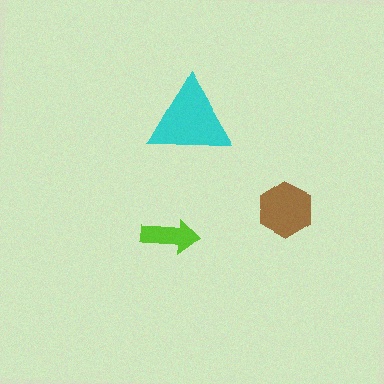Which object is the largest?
The cyan triangle.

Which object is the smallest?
The lime arrow.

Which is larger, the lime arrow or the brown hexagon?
The brown hexagon.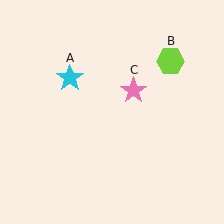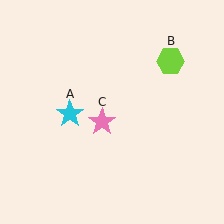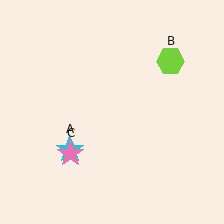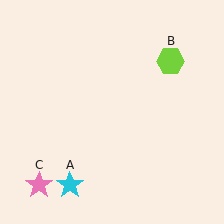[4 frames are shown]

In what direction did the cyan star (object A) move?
The cyan star (object A) moved down.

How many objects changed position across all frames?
2 objects changed position: cyan star (object A), pink star (object C).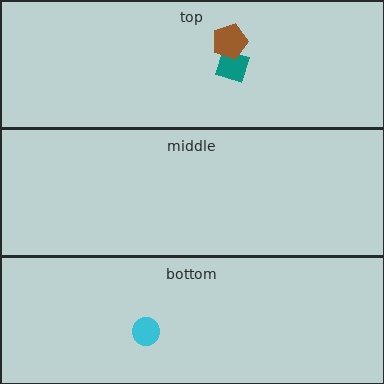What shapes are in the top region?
The teal diamond, the brown pentagon.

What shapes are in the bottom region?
The cyan circle.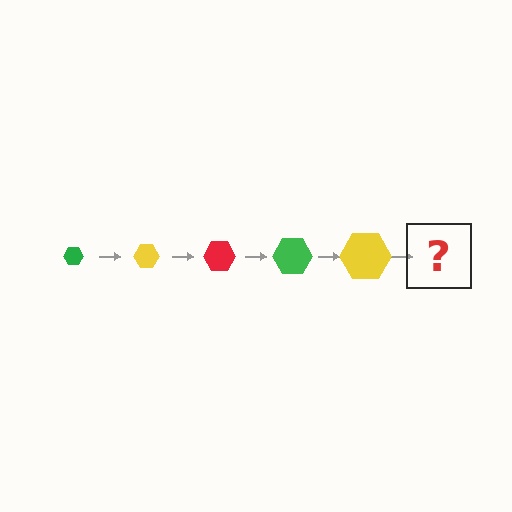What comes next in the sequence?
The next element should be a red hexagon, larger than the previous one.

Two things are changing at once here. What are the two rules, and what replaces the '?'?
The two rules are that the hexagon grows larger each step and the color cycles through green, yellow, and red. The '?' should be a red hexagon, larger than the previous one.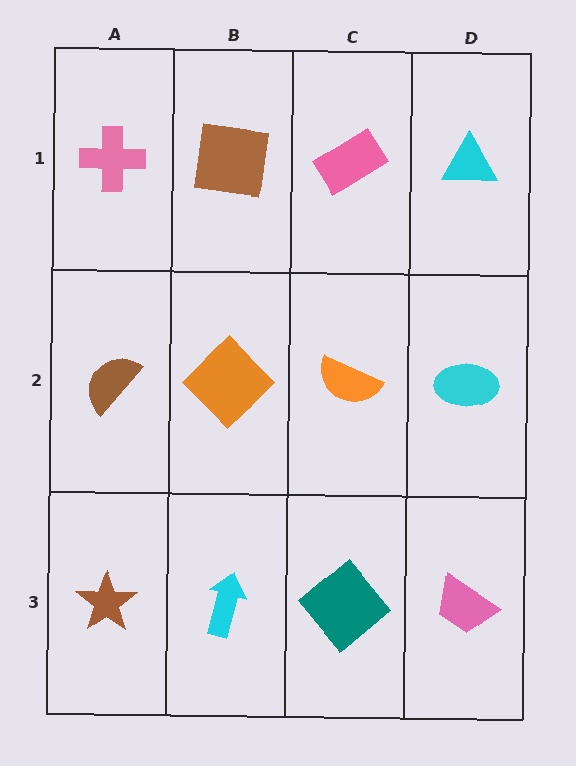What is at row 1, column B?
A brown square.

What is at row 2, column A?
A brown semicircle.